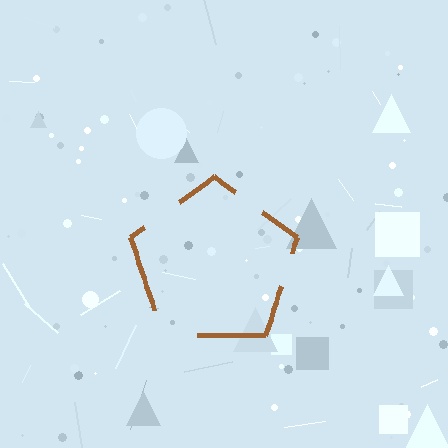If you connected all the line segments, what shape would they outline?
They would outline a pentagon.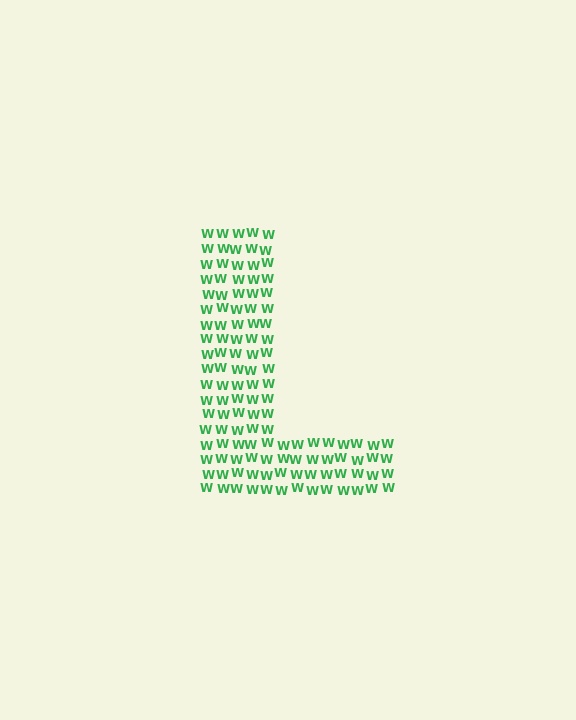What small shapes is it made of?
It is made of small letter W's.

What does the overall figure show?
The overall figure shows the letter L.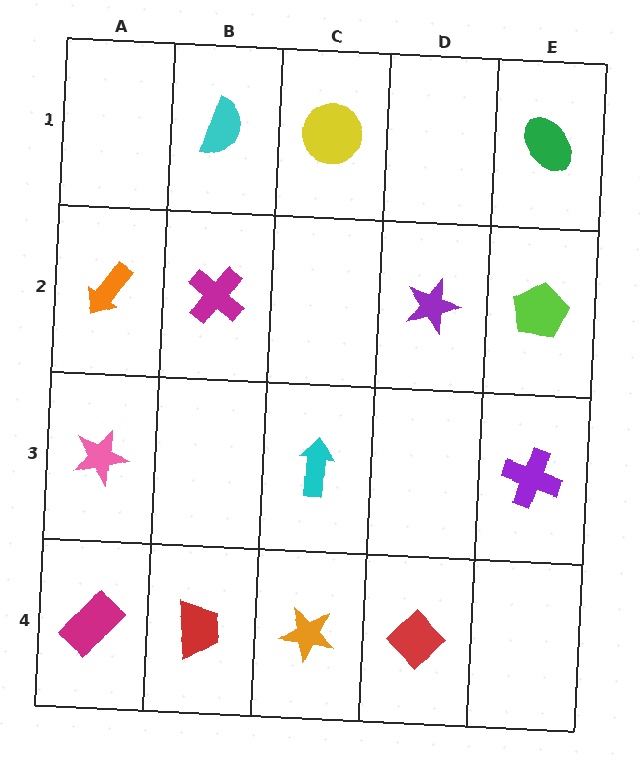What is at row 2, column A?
An orange arrow.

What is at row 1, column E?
A green ellipse.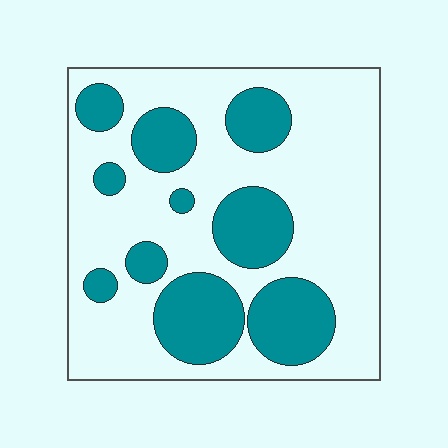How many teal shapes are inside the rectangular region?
10.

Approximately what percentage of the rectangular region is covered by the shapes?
Approximately 30%.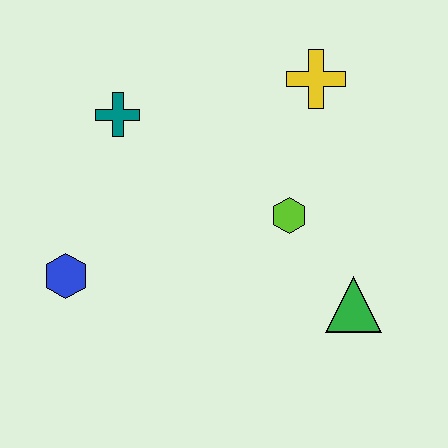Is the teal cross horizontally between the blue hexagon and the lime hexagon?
Yes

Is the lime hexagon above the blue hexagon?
Yes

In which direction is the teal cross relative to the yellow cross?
The teal cross is to the left of the yellow cross.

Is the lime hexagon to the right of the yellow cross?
No